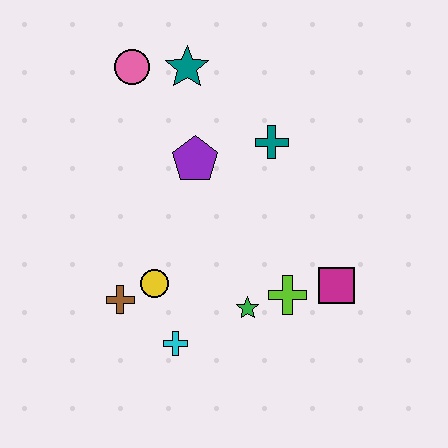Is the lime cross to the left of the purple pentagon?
No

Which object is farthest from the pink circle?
The magenta square is farthest from the pink circle.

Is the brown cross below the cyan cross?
No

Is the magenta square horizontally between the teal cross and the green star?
No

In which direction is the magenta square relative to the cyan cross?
The magenta square is to the right of the cyan cross.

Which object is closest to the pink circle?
The teal star is closest to the pink circle.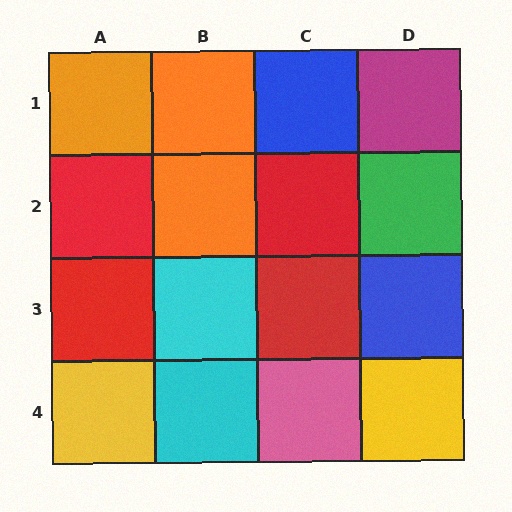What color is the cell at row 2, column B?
Orange.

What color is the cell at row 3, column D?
Blue.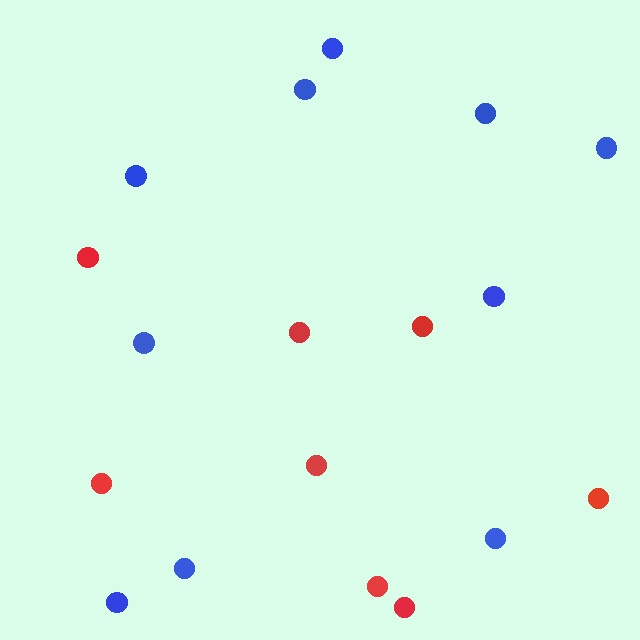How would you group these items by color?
There are 2 groups: one group of blue circles (10) and one group of red circles (8).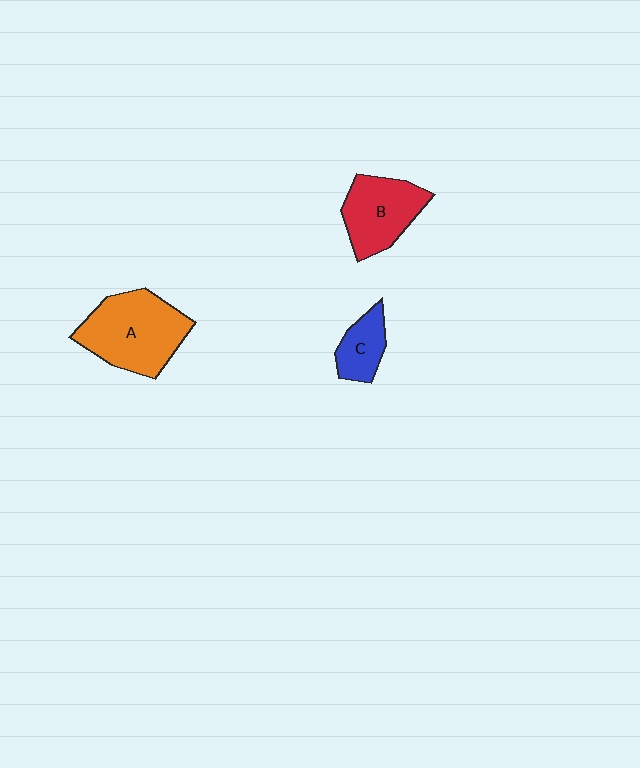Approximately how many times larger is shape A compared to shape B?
Approximately 1.4 times.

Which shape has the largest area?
Shape A (orange).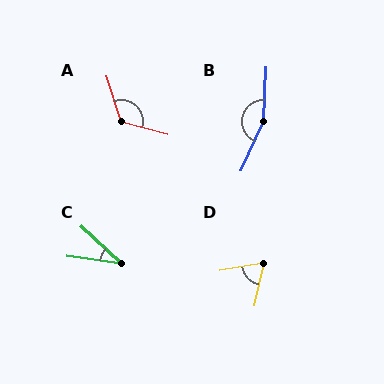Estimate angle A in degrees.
Approximately 122 degrees.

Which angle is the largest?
B, at approximately 158 degrees.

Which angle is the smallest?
C, at approximately 35 degrees.